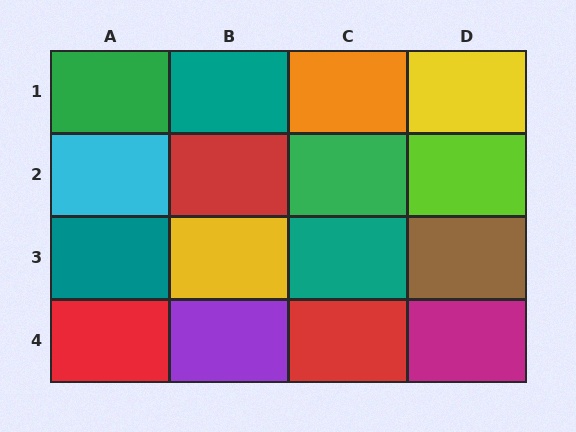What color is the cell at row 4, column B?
Purple.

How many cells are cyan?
1 cell is cyan.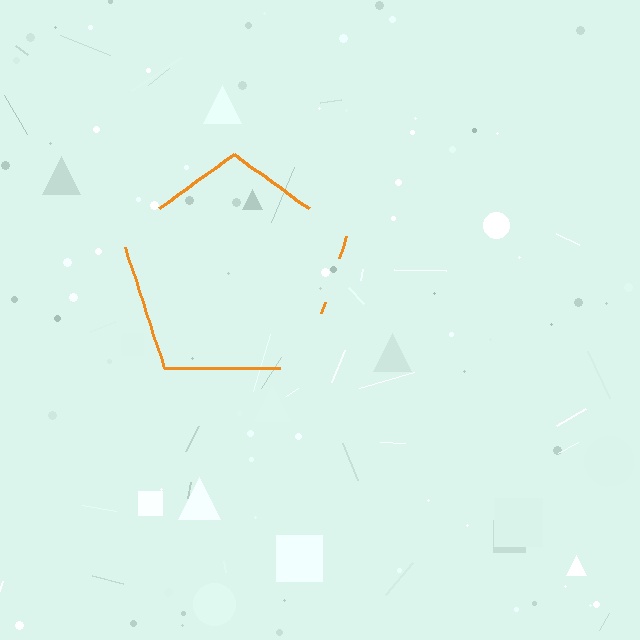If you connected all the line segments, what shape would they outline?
They would outline a pentagon.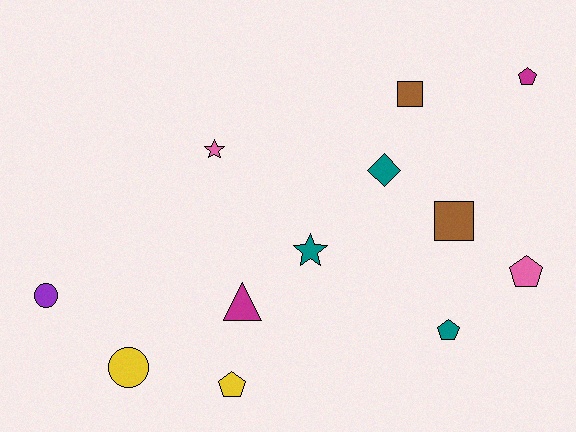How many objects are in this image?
There are 12 objects.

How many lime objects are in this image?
There are no lime objects.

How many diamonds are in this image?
There is 1 diamond.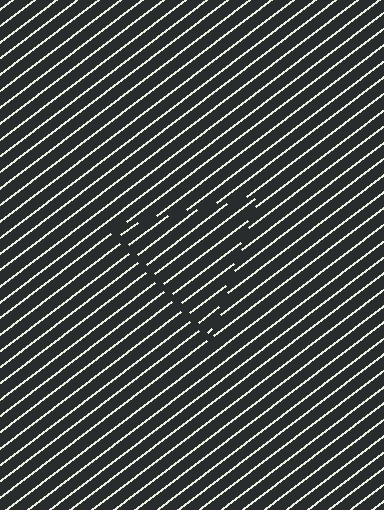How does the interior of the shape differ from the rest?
The interior of the shape contains the same grating, shifted by half a period — the contour is defined by the phase discontinuity where line-ends from the inner and outer gratings abut.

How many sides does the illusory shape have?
3 sides — the line-ends trace a triangle.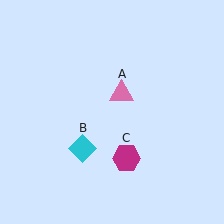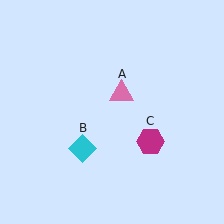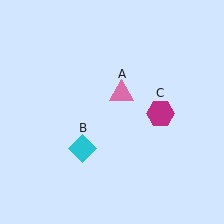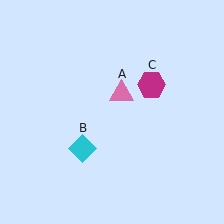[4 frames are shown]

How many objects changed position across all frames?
1 object changed position: magenta hexagon (object C).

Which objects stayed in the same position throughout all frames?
Pink triangle (object A) and cyan diamond (object B) remained stationary.